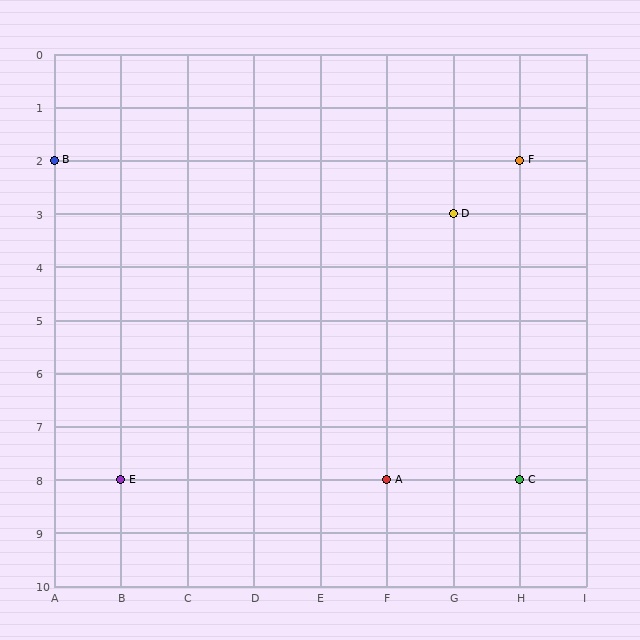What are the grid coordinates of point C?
Point C is at grid coordinates (H, 8).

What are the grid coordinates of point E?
Point E is at grid coordinates (B, 8).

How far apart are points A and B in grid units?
Points A and B are 5 columns and 6 rows apart (about 7.8 grid units diagonally).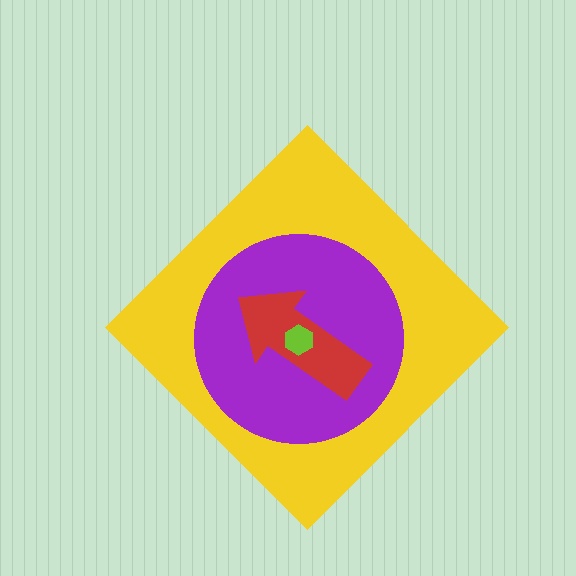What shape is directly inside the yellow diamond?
The purple circle.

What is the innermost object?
The lime hexagon.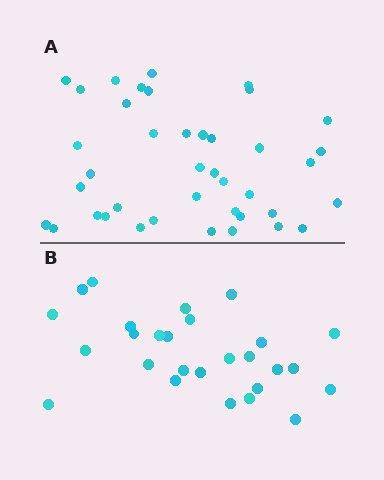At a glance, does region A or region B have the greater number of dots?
Region A (the top region) has more dots.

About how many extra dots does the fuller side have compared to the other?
Region A has approximately 15 more dots than region B.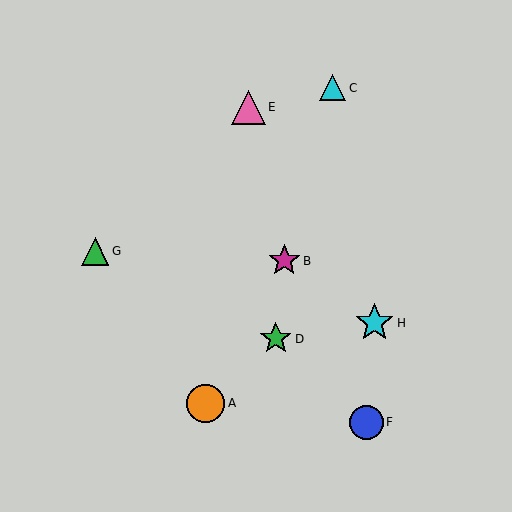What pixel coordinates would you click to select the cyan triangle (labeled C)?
Click at (333, 88) to select the cyan triangle C.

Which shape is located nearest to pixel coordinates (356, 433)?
The blue circle (labeled F) at (366, 422) is nearest to that location.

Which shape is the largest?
The cyan star (labeled H) is the largest.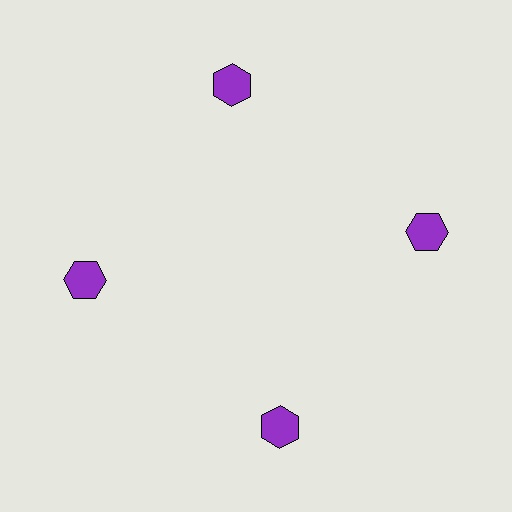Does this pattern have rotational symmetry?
Yes, this pattern has 4-fold rotational symmetry. It looks the same after rotating 90 degrees around the center.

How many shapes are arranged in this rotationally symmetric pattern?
There are 4 shapes, arranged in 4 groups of 1.